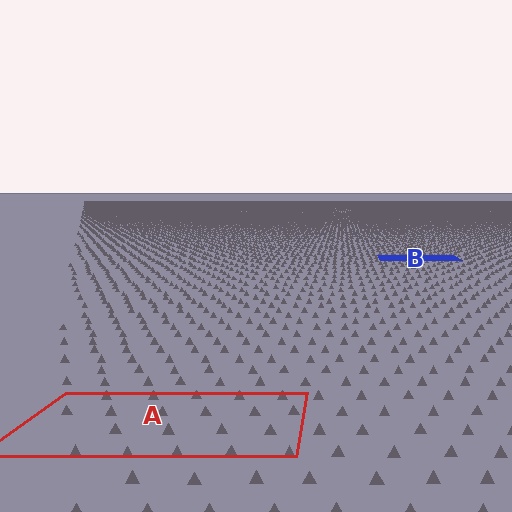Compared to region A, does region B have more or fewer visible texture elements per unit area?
Region B has more texture elements per unit area — they are packed more densely because it is farther away.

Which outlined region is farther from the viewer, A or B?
Region B is farther from the viewer — the texture elements inside it appear smaller and more densely packed.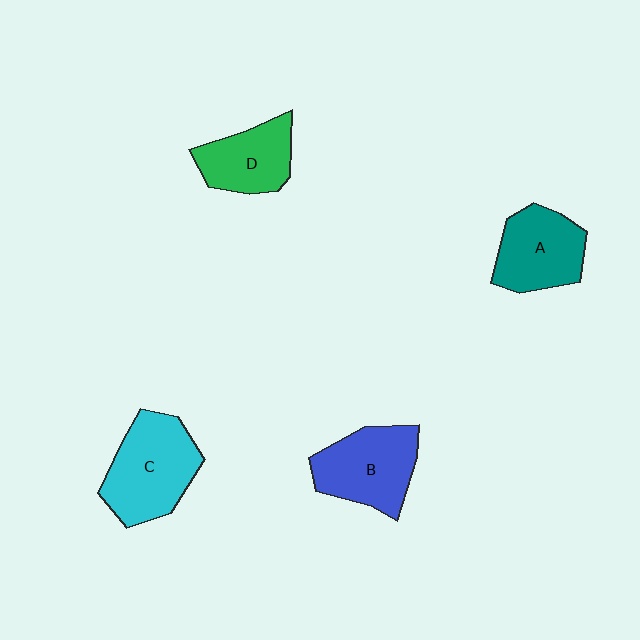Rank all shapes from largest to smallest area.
From largest to smallest: C (cyan), B (blue), A (teal), D (green).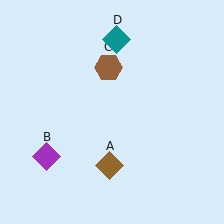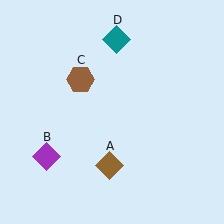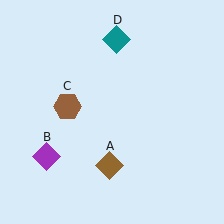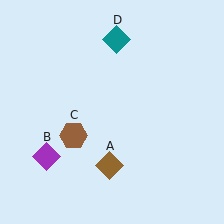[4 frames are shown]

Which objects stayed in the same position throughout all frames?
Brown diamond (object A) and purple diamond (object B) and teal diamond (object D) remained stationary.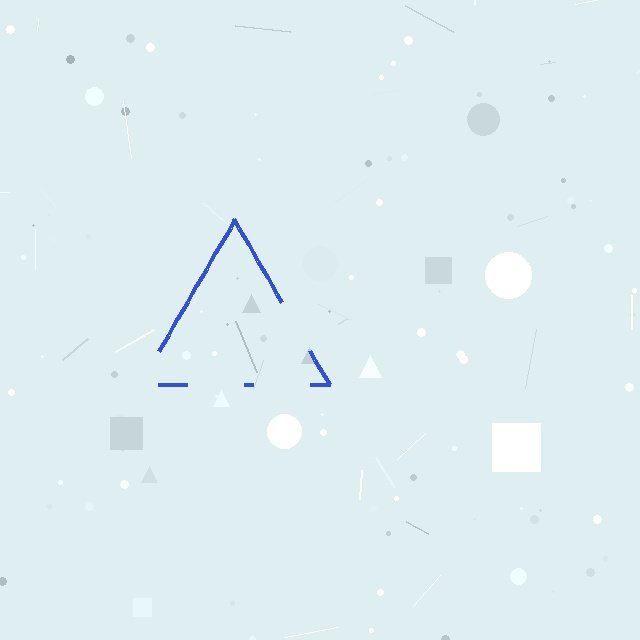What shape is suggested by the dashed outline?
The dashed outline suggests a triangle.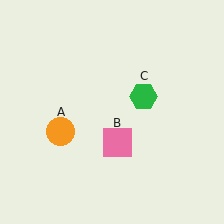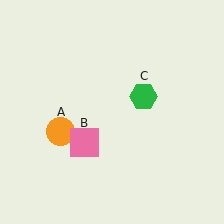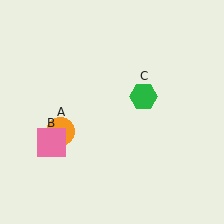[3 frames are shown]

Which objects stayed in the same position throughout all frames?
Orange circle (object A) and green hexagon (object C) remained stationary.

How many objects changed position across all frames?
1 object changed position: pink square (object B).